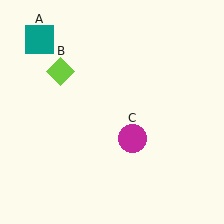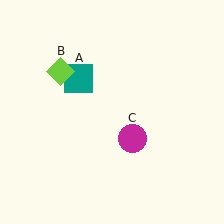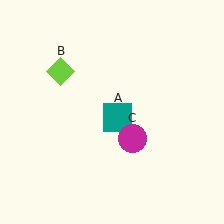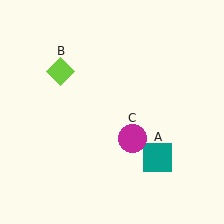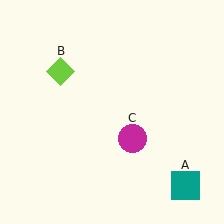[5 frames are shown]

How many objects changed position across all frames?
1 object changed position: teal square (object A).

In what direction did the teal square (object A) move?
The teal square (object A) moved down and to the right.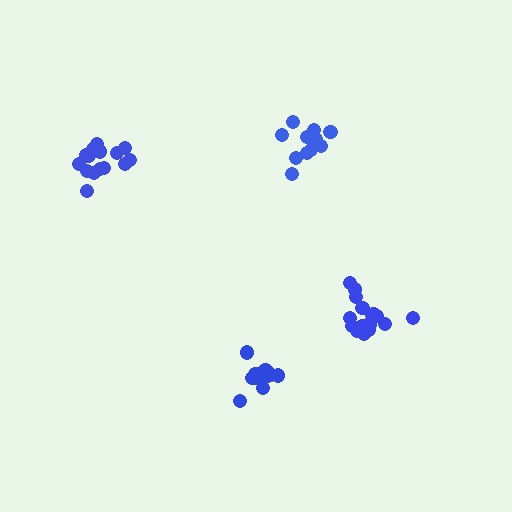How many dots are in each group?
Group 1: 15 dots, Group 2: 15 dots, Group 3: 17 dots, Group 4: 12 dots (59 total).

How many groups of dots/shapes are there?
There are 4 groups.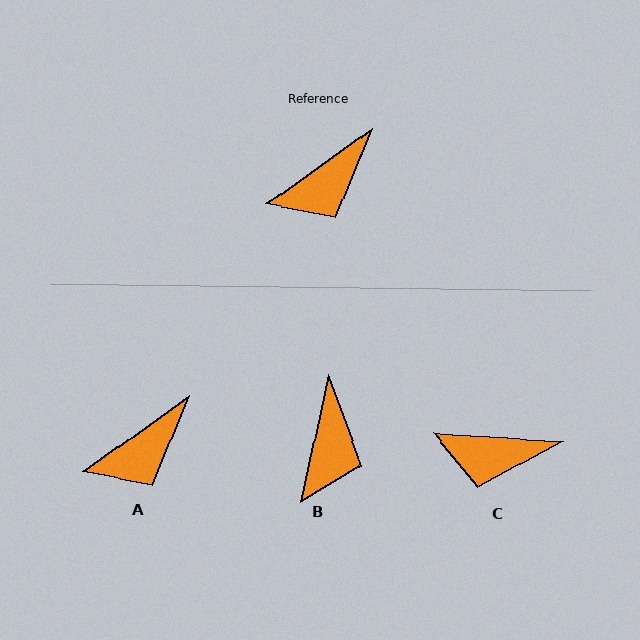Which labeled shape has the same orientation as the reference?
A.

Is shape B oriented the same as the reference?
No, it is off by about 42 degrees.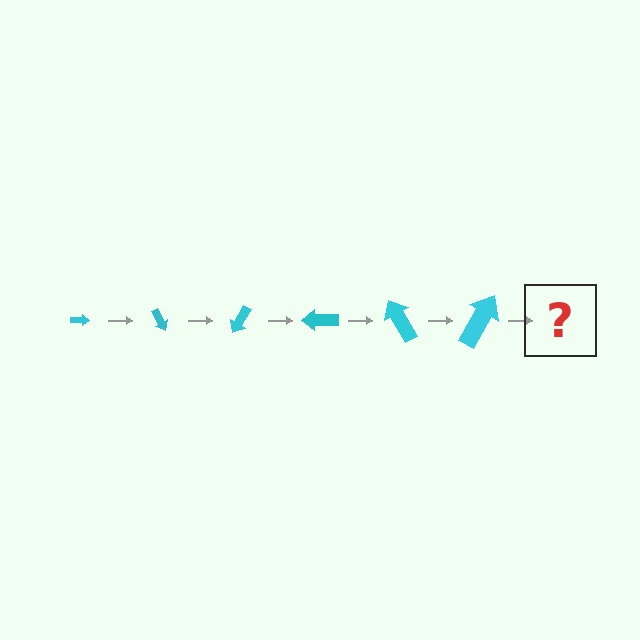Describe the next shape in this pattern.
It should be an arrow, larger than the previous one and rotated 360 degrees from the start.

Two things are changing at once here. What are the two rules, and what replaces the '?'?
The two rules are that the arrow grows larger each step and it rotates 60 degrees each step. The '?' should be an arrow, larger than the previous one and rotated 360 degrees from the start.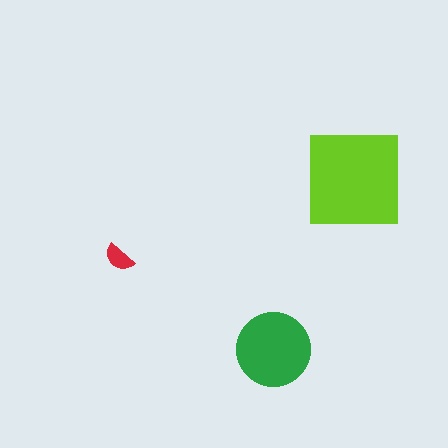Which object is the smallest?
The red semicircle.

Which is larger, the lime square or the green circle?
The lime square.